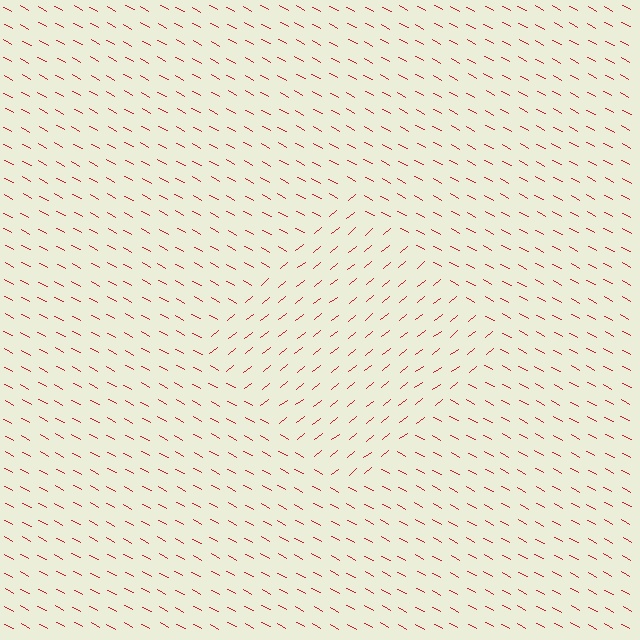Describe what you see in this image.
The image is filled with small red line segments. A diamond region in the image has lines oriented differently from the surrounding lines, creating a visible texture boundary.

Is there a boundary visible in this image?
Yes, there is a texture boundary formed by a change in line orientation.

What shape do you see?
I see a diamond.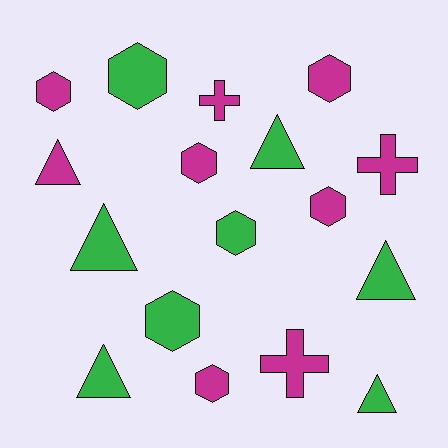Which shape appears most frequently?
Hexagon, with 8 objects.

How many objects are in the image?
There are 17 objects.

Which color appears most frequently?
Magenta, with 9 objects.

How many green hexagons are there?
There are 3 green hexagons.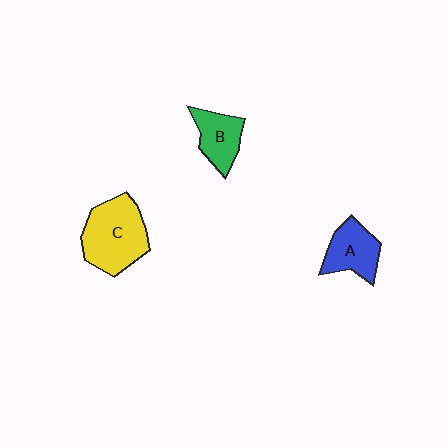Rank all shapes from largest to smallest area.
From largest to smallest: C (yellow), A (blue), B (green).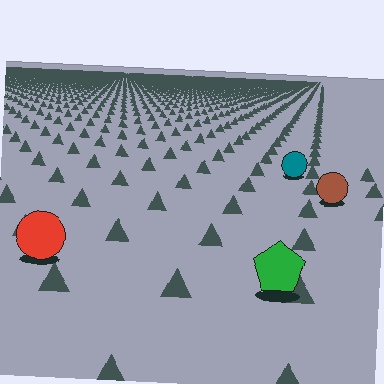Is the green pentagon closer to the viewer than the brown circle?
Yes. The green pentagon is closer — you can tell from the texture gradient: the ground texture is coarser near it.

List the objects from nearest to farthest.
From nearest to farthest: the green pentagon, the red circle, the brown circle, the teal circle.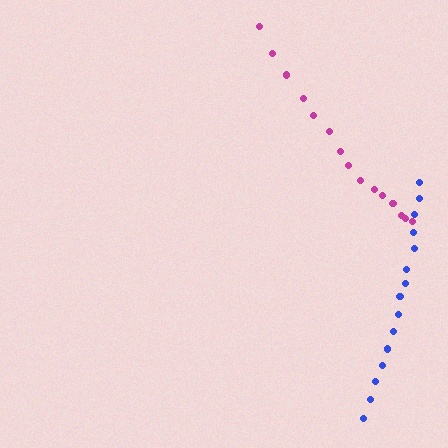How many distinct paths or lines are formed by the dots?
There are 2 distinct paths.